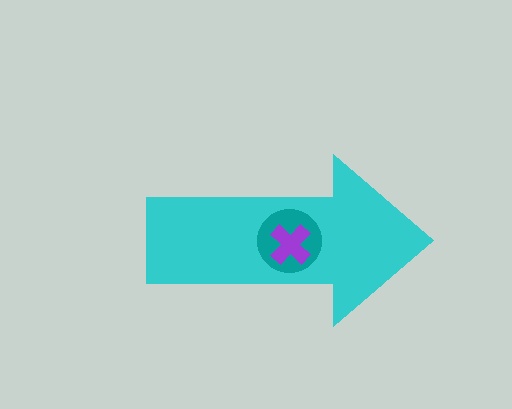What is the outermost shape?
The cyan arrow.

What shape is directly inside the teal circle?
The purple cross.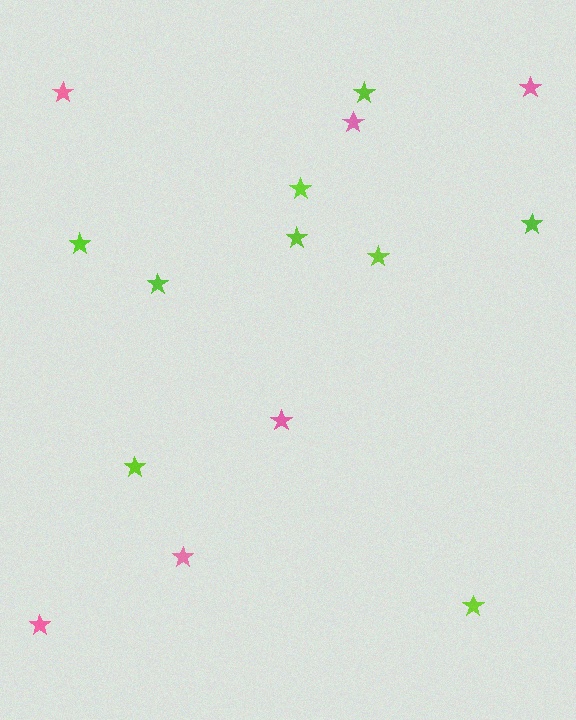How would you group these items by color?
There are 2 groups: one group of pink stars (6) and one group of lime stars (9).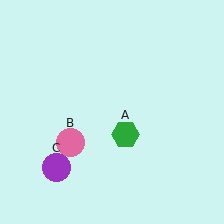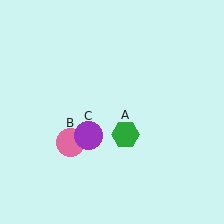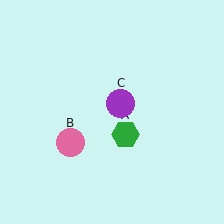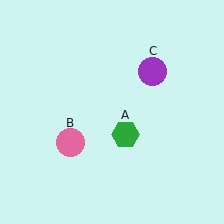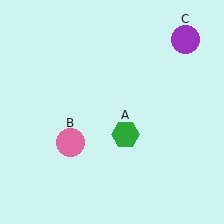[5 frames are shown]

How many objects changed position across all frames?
1 object changed position: purple circle (object C).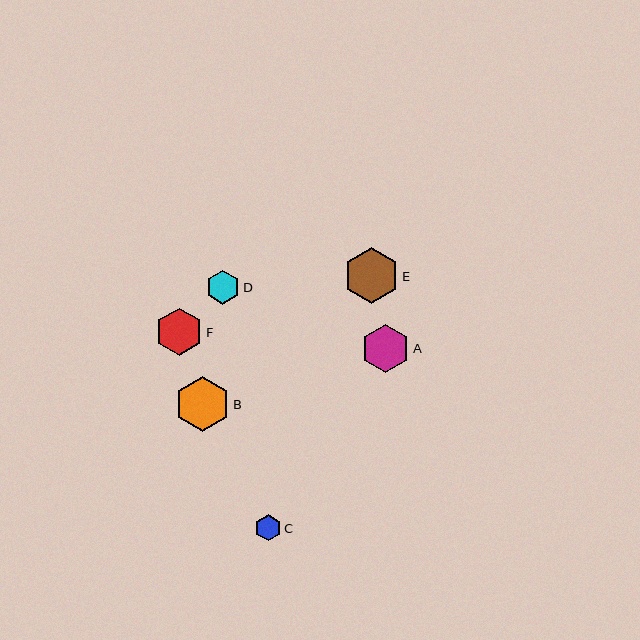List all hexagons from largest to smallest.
From largest to smallest: B, E, A, F, D, C.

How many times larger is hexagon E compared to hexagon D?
Hexagon E is approximately 1.6 times the size of hexagon D.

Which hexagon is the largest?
Hexagon B is the largest with a size of approximately 56 pixels.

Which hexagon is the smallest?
Hexagon C is the smallest with a size of approximately 26 pixels.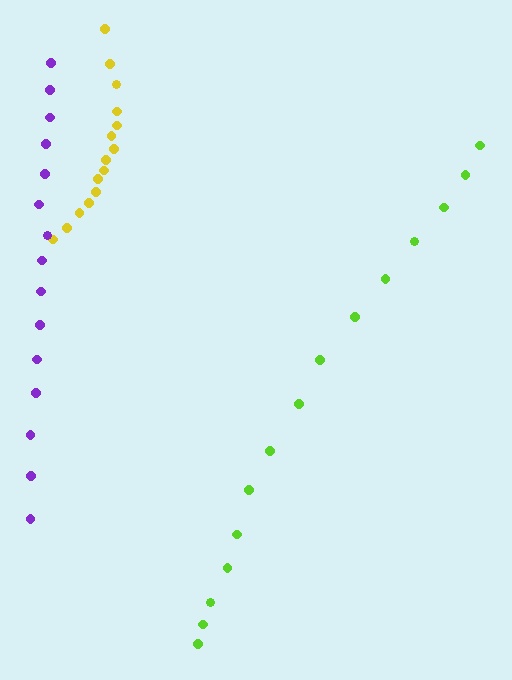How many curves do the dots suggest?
There are 3 distinct paths.